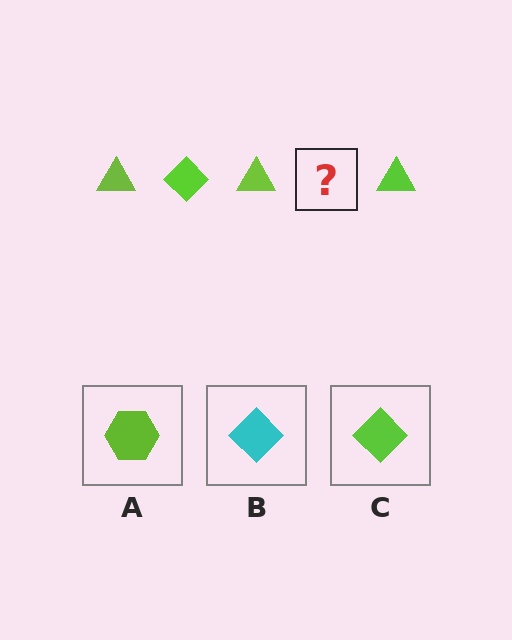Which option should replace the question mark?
Option C.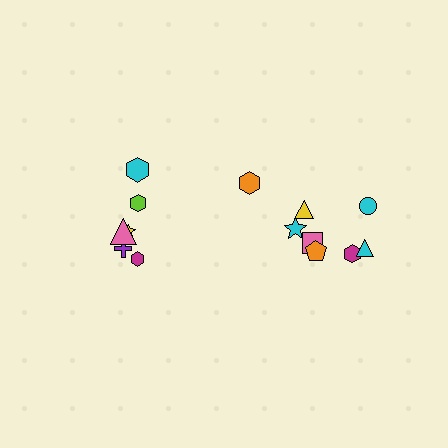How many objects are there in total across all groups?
There are 14 objects.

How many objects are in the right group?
There are 8 objects.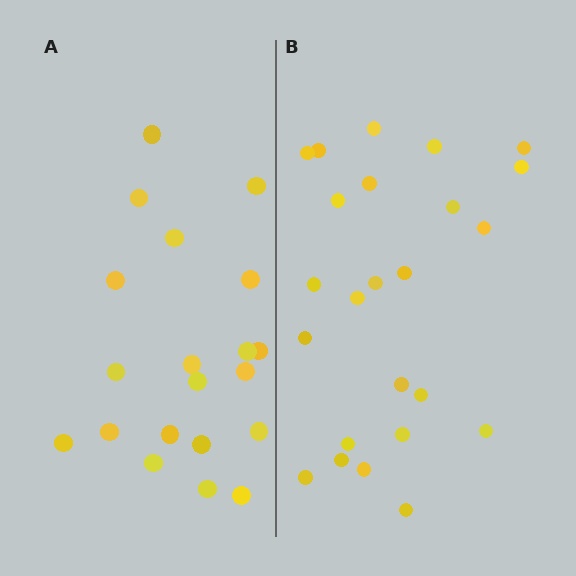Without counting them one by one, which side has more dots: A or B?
Region B (the right region) has more dots.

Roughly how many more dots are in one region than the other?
Region B has about 4 more dots than region A.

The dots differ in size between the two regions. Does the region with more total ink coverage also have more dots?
No. Region A has more total ink coverage because its dots are larger, but region B actually contains more individual dots. Total area can be misleading — the number of items is what matters here.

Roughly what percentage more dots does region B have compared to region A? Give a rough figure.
About 20% more.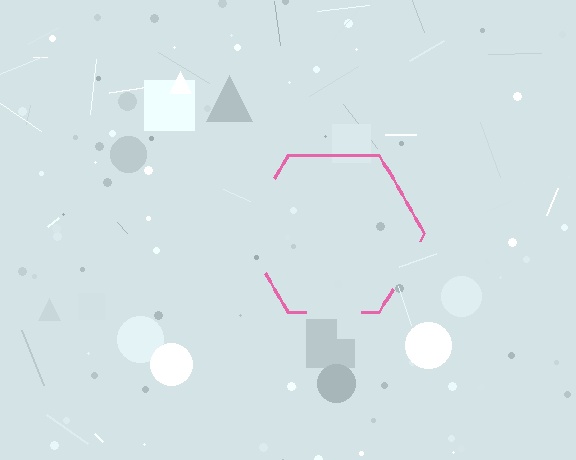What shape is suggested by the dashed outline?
The dashed outline suggests a hexagon.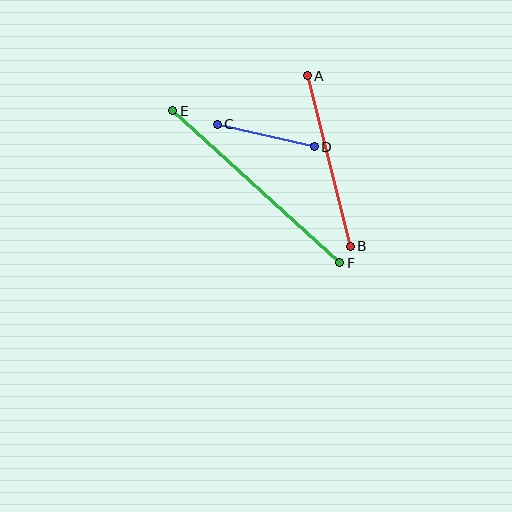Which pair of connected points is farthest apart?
Points E and F are farthest apart.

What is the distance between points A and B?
The distance is approximately 176 pixels.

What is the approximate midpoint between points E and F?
The midpoint is at approximately (256, 187) pixels.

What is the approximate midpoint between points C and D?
The midpoint is at approximately (266, 135) pixels.